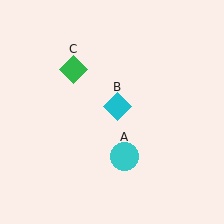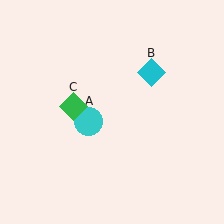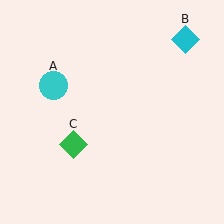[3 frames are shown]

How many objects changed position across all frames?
3 objects changed position: cyan circle (object A), cyan diamond (object B), green diamond (object C).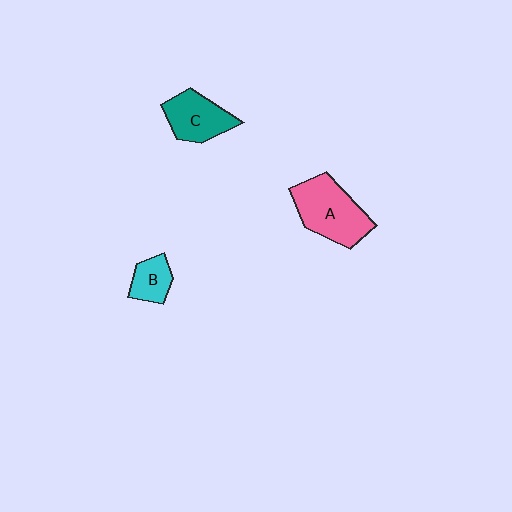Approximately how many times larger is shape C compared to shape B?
Approximately 1.7 times.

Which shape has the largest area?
Shape A (pink).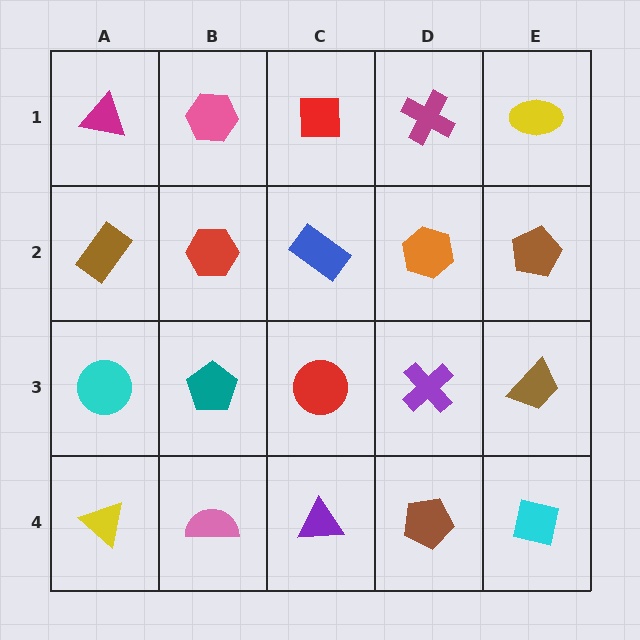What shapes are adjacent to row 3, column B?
A red hexagon (row 2, column B), a pink semicircle (row 4, column B), a cyan circle (row 3, column A), a red circle (row 3, column C).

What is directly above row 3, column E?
A brown pentagon.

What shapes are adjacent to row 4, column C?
A red circle (row 3, column C), a pink semicircle (row 4, column B), a brown pentagon (row 4, column D).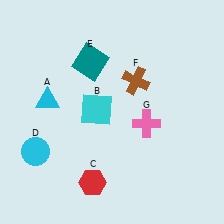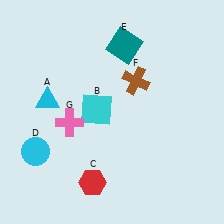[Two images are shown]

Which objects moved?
The objects that moved are: the teal square (E), the pink cross (G).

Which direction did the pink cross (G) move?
The pink cross (G) moved left.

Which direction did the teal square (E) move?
The teal square (E) moved right.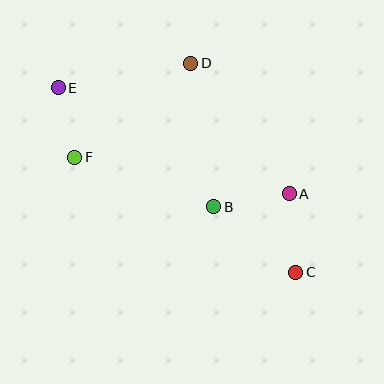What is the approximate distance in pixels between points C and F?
The distance between C and F is approximately 249 pixels.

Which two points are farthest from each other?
Points C and E are farthest from each other.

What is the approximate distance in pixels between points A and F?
The distance between A and F is approximately 218 pixels.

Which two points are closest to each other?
Points E and F are closest to each other.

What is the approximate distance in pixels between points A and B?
The distance between A and B is approximately 77 pixels.